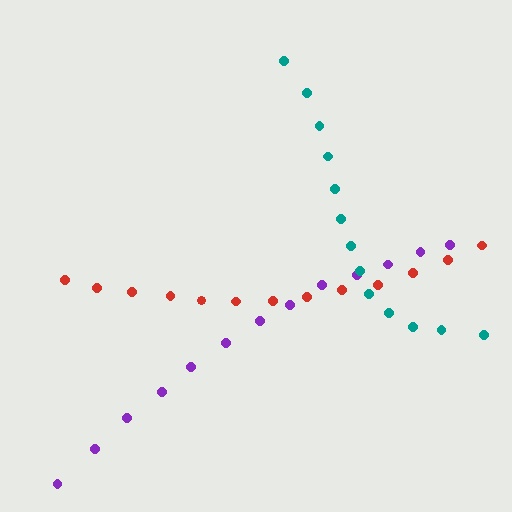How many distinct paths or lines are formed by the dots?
There are 3 distinct paths.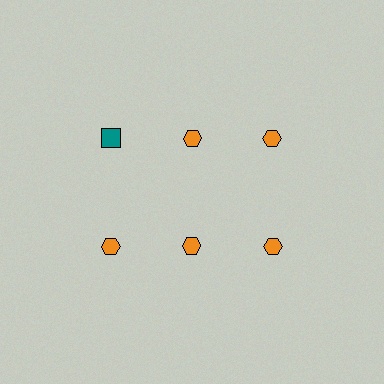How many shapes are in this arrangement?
There are 6 shapes arranged in a grid pattern.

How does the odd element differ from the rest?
It differs in both color (teal instead of orange) and shape (square instead of hexagon).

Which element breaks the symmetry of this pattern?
The teal square in the top row, leftmost column breaks the symmetry. All other shapes are orange hexagons.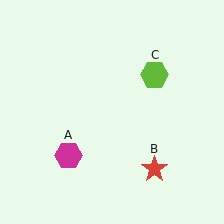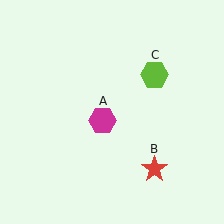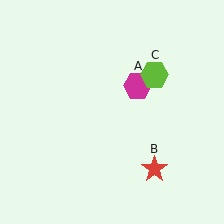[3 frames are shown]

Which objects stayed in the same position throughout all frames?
Red star (object B) and lime hexagon (object C) remained stationary.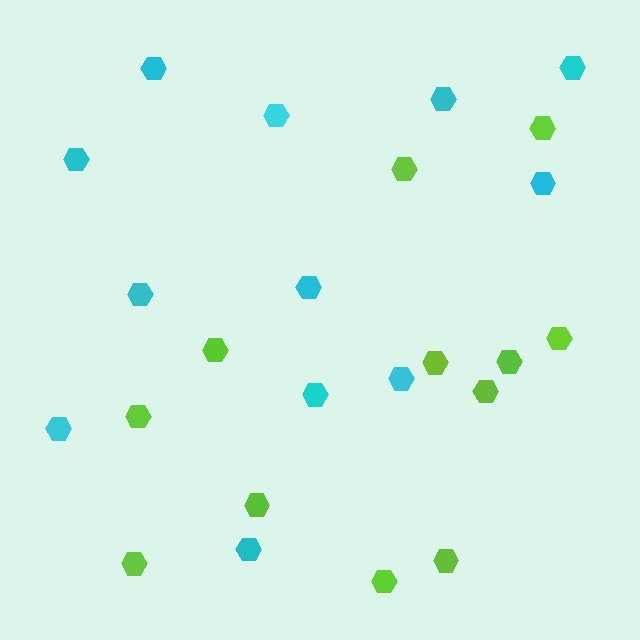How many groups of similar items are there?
There are 2 groups: one group of cyan hexagons (12) and one group of lime hexagons (12).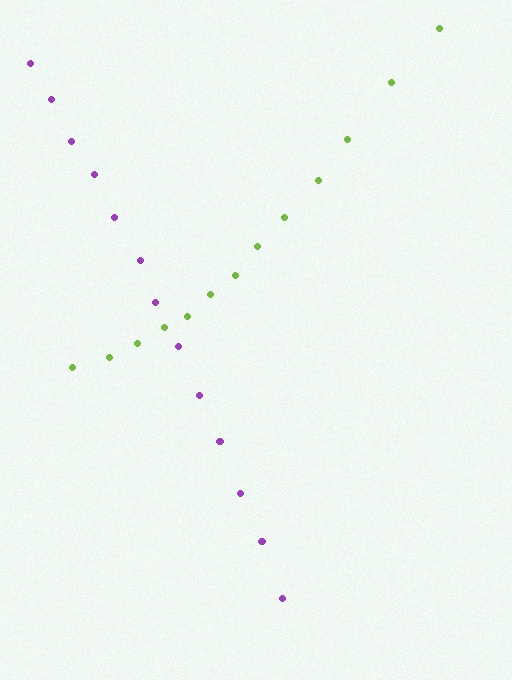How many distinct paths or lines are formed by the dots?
There are 2 distinct paths.